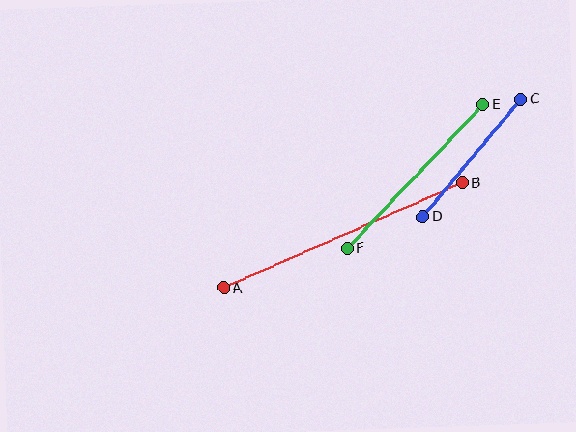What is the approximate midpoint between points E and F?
The midpoint is at approximately (415, 176) pixels.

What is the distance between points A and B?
The distance is approximately 260 pixels.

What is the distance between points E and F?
The distance is approximately 197 pixels.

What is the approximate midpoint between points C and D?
The midpoint is at approximately (472, 158) pixels.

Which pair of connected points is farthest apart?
Points A and B are farthest apart.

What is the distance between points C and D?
The distance is approximately 153 pixels.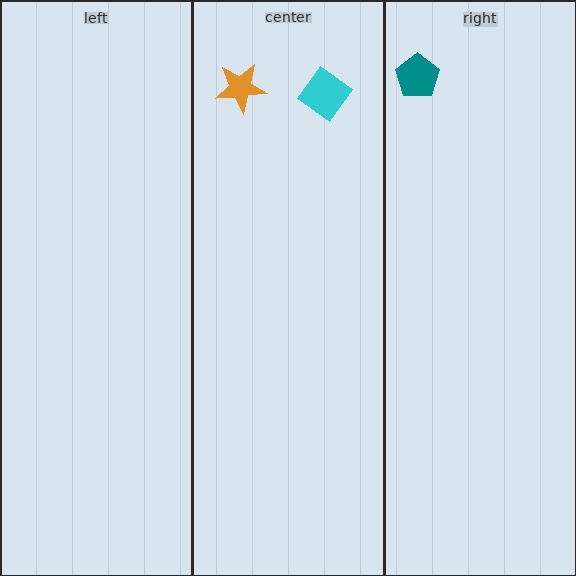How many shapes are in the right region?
1.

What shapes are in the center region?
The orange star, the cyan diamond.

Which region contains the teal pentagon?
The right region.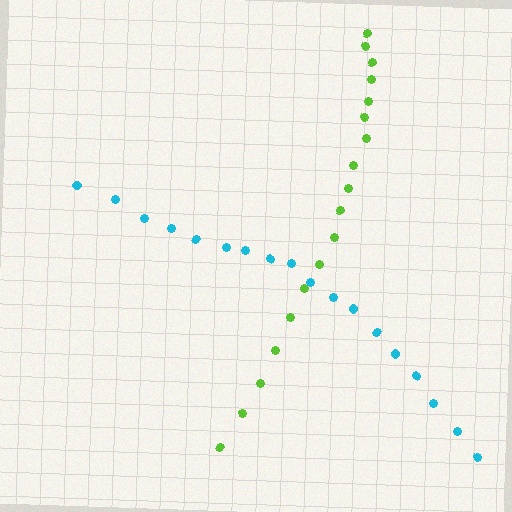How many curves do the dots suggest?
There are 2 distinct paths.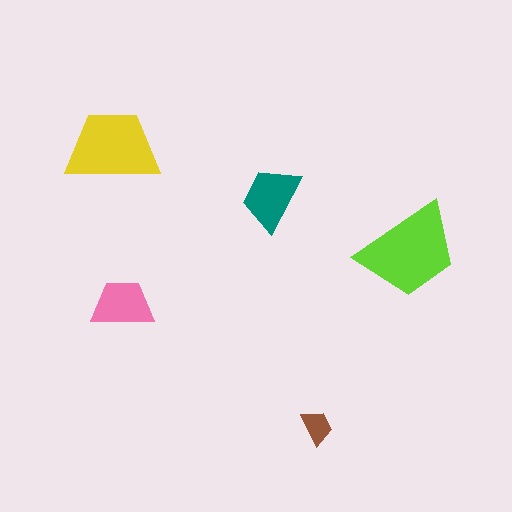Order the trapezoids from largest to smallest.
the lime one, the yellow one, the teal one, the pink one, the brown one.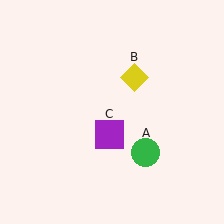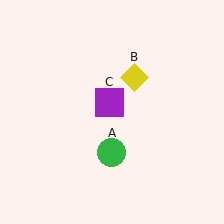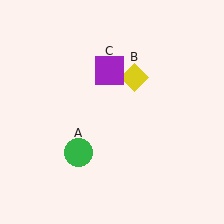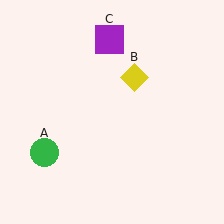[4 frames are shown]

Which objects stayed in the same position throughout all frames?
Yellow diamond (object B) remained stationary.